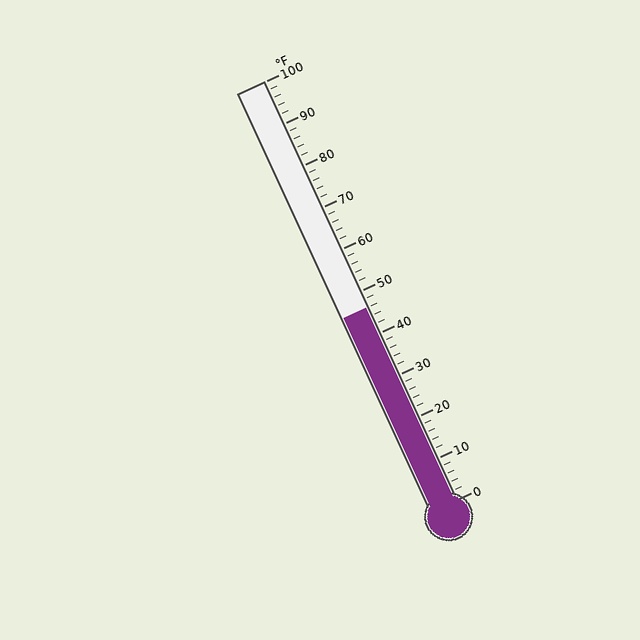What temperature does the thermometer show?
The thermometer shows approximately 46°F.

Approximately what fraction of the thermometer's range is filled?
The thermometer is filled to approximately 45% of its range.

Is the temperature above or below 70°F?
The temperature is below 70°F.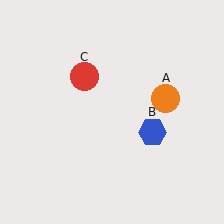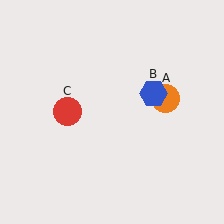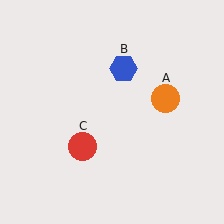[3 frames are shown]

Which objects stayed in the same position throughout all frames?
Orange circle (object A) remained stationary.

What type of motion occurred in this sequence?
The blue hexagon (object B), red circle (object C) rotated counterclockwise around the center of the scene.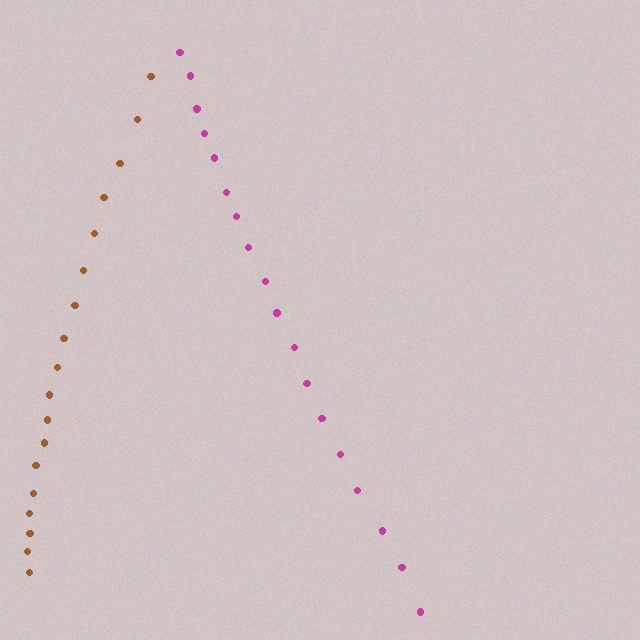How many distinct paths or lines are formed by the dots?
There are 2 distinct paths.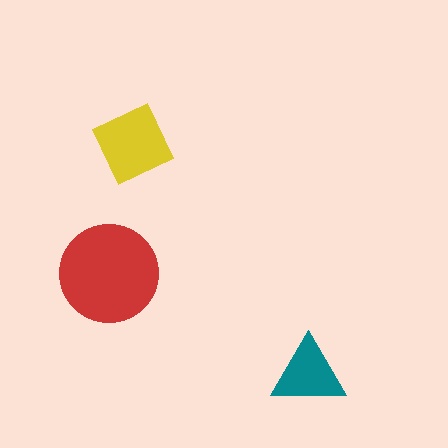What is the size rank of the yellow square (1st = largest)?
2nd.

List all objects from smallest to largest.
The teal triangle, the yellow square, the red circle.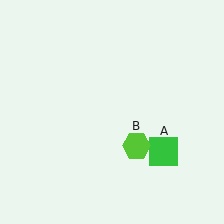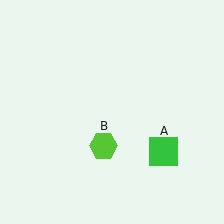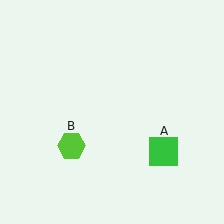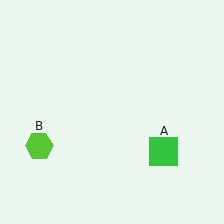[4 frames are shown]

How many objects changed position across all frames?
1 object changed position: lime hexagon (object B).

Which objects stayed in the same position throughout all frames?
Green square (object A) remained stationary.